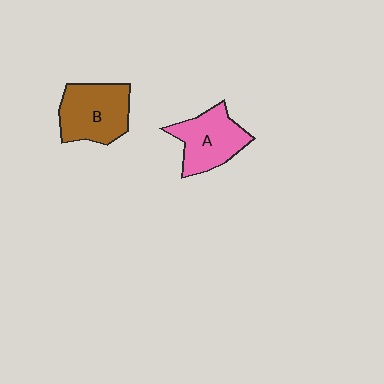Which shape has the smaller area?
Shape A (pink).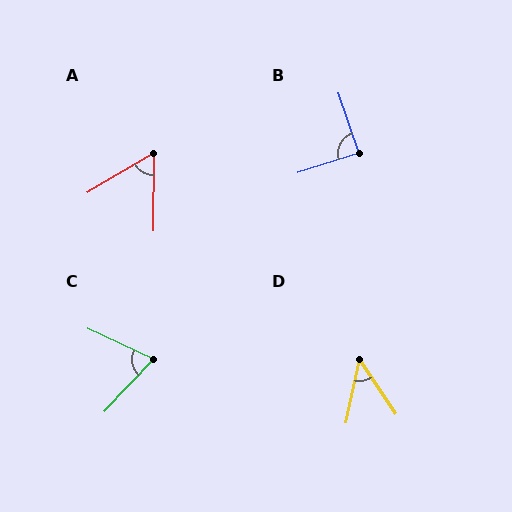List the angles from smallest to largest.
D (46°), A (59°), C (72°), B (89°).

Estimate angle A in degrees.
Approximately 59 degrees.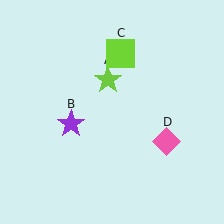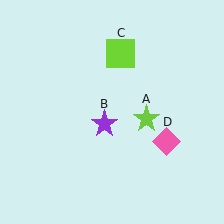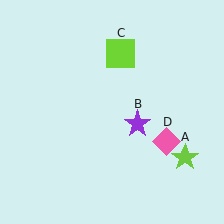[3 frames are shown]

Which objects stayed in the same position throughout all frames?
Lime square (object C) and pink diamond (object D) remained stationary.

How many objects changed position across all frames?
2 objects changed position: lime star (object A), purple star (object B).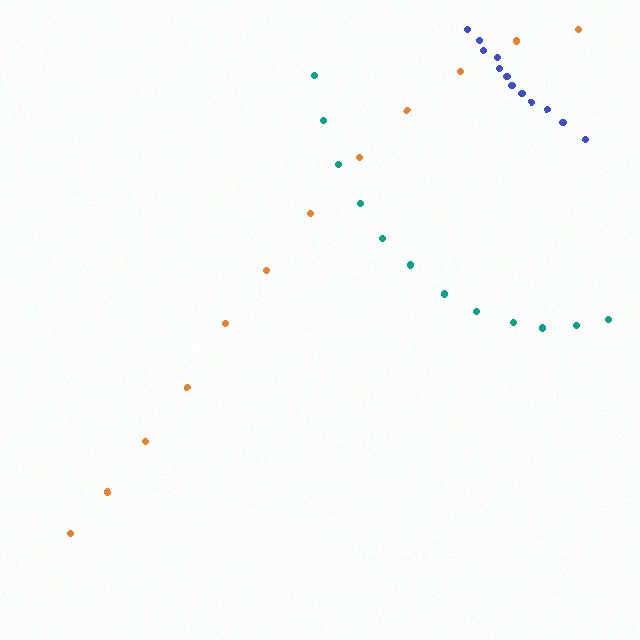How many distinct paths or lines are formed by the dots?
There are 3 distinct paths.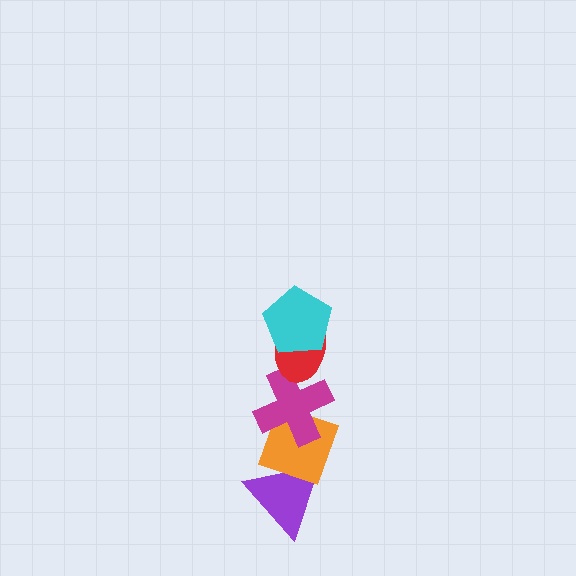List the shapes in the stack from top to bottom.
From top to bottom: the cyan pentagon, the red ellipse, the magenta cross, the orange diamond, the purple triangle.